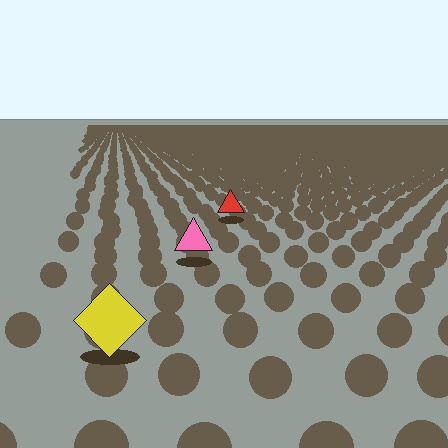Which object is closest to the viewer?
The yellow diamond is closest. The texture marks near it are larger and more spread out.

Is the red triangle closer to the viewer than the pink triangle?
No. The pink triangle is closer — you can tell from the texture gradient: the ground texture is coarser near it.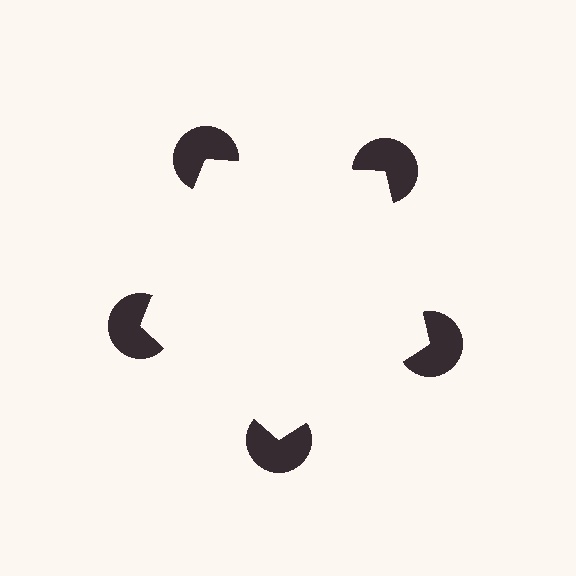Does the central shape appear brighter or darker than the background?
It typically appears slightly brighter than the background, even though no actual brightness change is drawn.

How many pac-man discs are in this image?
There are 5 — one at each vertex of the illusory pentagon.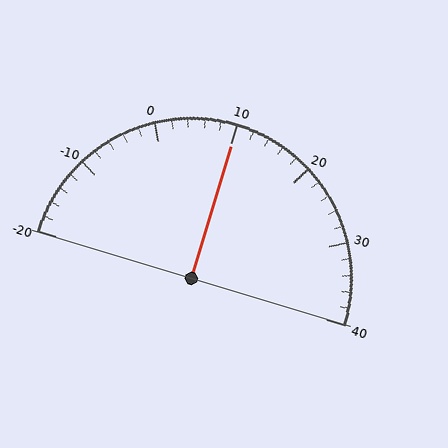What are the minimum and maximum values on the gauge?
The gauge ranges from -20 to 40.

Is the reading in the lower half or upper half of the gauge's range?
The reading is in the upper half of the range (-20 to 40).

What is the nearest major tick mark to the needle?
The nearest major tick mark is 10.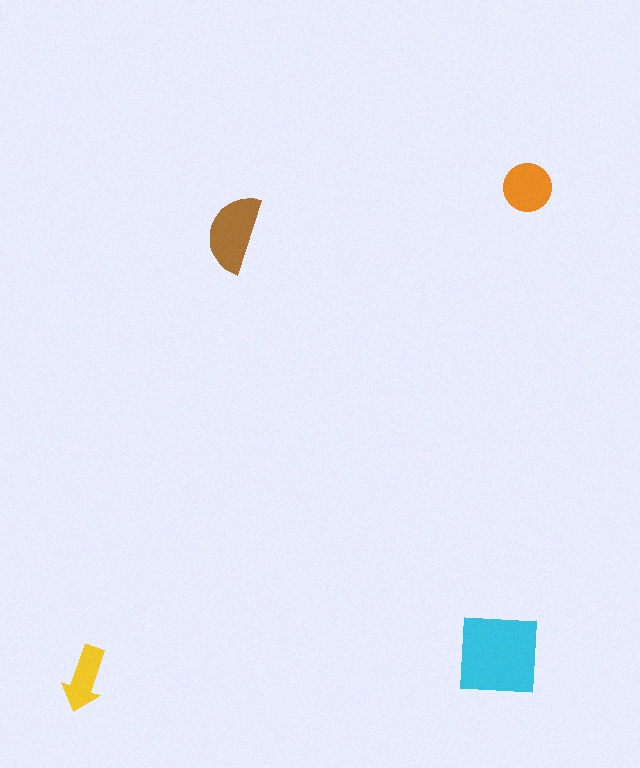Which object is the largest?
The cyan square.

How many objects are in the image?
There are 4 objects in the image.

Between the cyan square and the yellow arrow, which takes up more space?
The cyan square.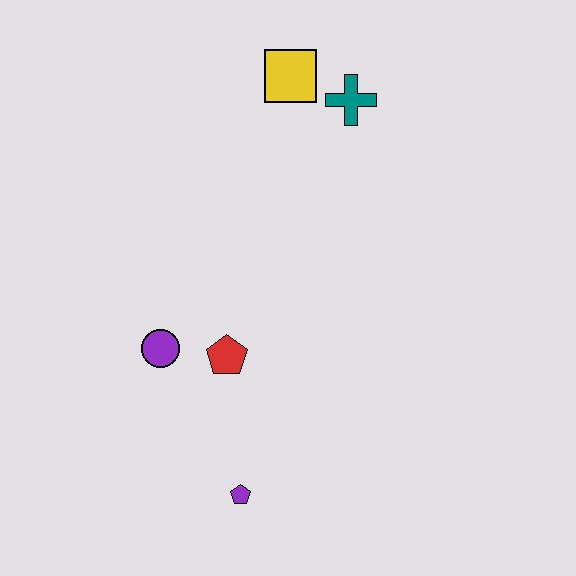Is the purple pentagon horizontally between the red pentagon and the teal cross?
Yes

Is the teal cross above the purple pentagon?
Yes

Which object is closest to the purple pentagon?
The red pentagon is closest to the purple pentagon.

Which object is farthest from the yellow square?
The purple pentagon is farthest from the yellow square.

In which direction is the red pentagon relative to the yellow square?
The red pentagon is below the yellow square.